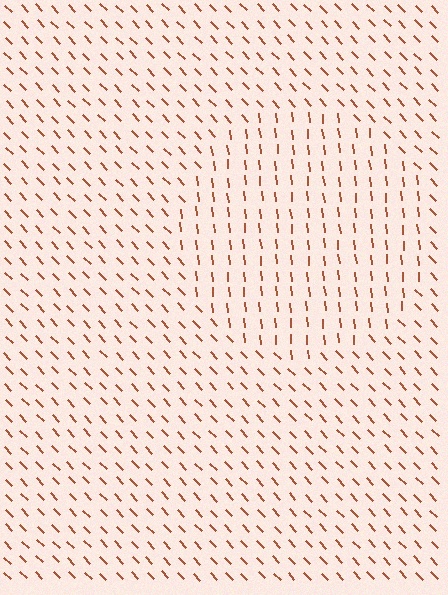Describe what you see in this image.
The image is filled with small brown line segments. A circle region in the image has lines oriented differently from the surrounding lines, creating a visible texture boundary.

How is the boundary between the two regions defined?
The boundary is defined purely by a change in line orientation (approximately 38 degrees difference). All lines are the same color and thickness.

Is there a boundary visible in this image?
Yes, there is a texture boundary formed by a change in line orientation.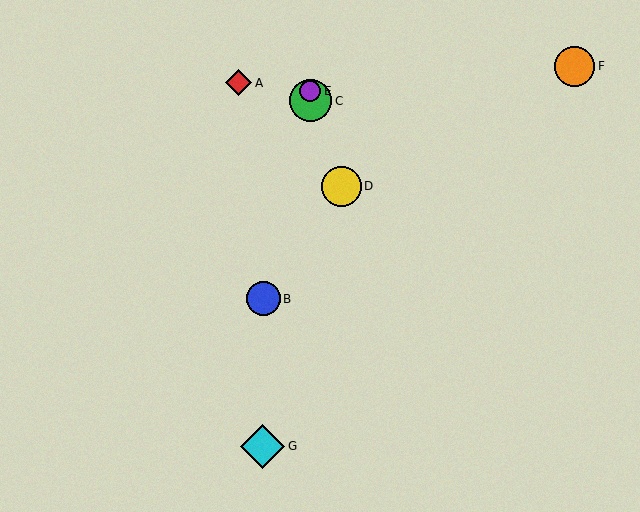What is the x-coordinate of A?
Object A is at x≈239.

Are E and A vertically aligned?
No, E is at x≈311 and A is at x≈239.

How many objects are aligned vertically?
2 objects (C, E) are aligned vertically.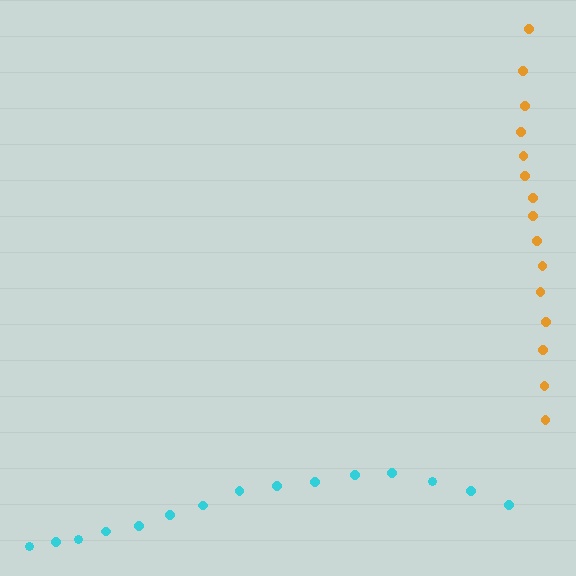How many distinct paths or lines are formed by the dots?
There are 2 distinct paths.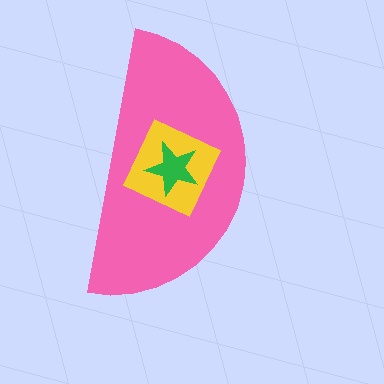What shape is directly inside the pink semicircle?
The yellow diamond.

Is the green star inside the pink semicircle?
Yes.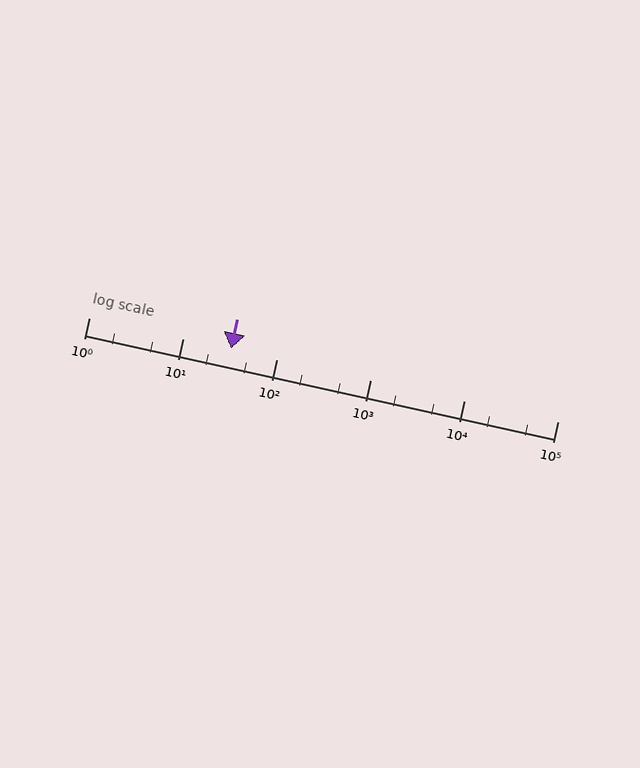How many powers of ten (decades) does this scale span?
The scale spans 5 decades, from 1 to 100000.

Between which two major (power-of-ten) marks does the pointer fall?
The pointer is between 10 and 100.